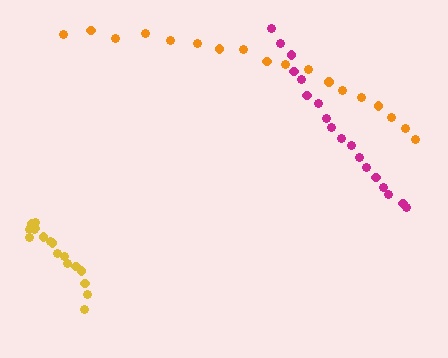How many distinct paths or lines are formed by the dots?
There are 3 distinct paths.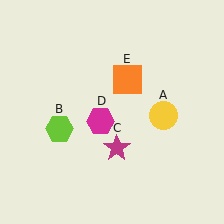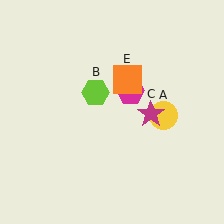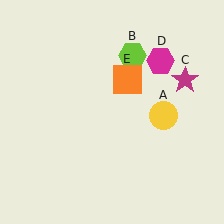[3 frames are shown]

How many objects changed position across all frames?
3 objects changed position: lime hexagon (object B), magenta star (object C), magenta hexagon (object D).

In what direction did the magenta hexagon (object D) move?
The magenta hexagon (object D) moved up and to the right.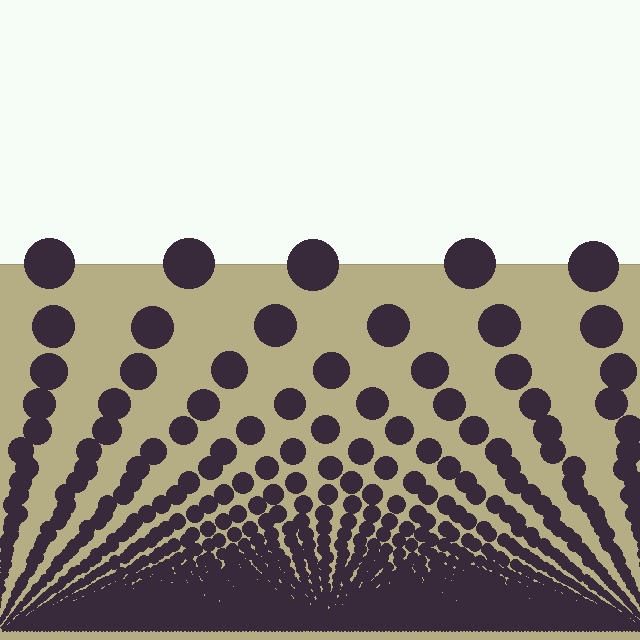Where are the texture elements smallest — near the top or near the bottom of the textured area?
Near the bottom.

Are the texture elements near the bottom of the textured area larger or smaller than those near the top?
Smaller. The gradient is inverted — elements near the bottom are smaller and denser.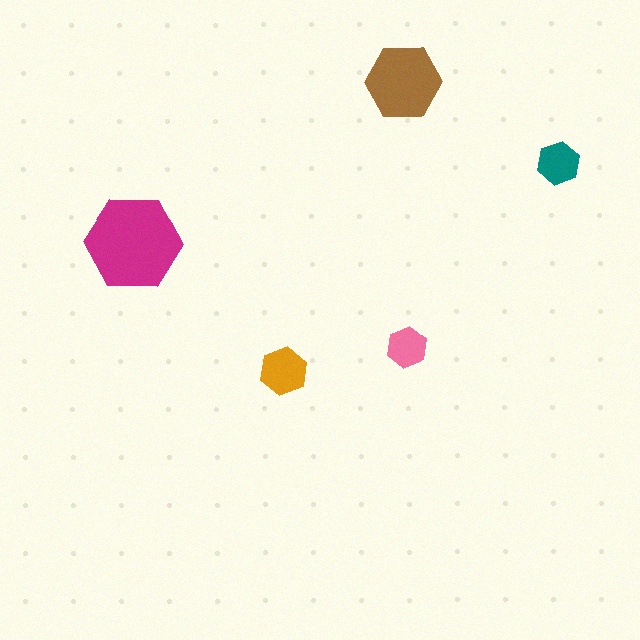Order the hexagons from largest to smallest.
the magenta one, the brown one, the orange one, the teal one, the pink one.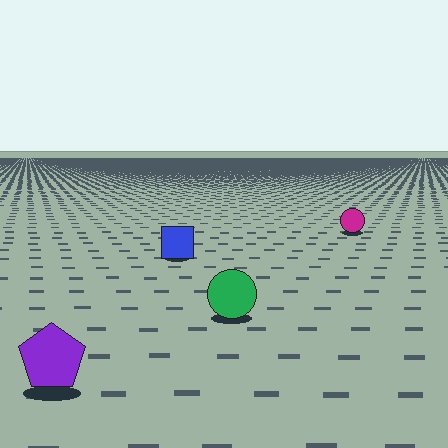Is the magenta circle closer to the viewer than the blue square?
No. The blue square is closer — you can tell from the texture gradient: the ground texture is coarser near it.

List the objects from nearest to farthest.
From nearest to farthest: the purple pentagon, the green circle, the blue square, the magenta circle.